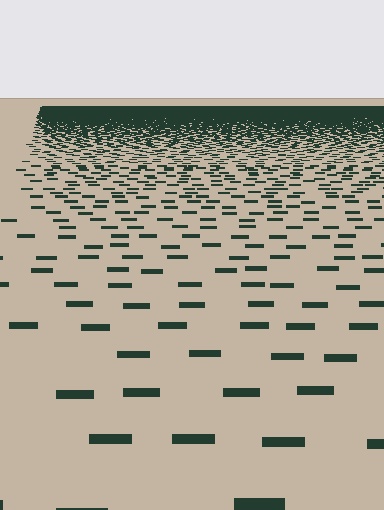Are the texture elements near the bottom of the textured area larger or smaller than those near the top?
Larger. Near the bottom, elements are closer to the viewer and appear at a bigger on-screen size.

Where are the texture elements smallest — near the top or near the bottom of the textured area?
Near the top.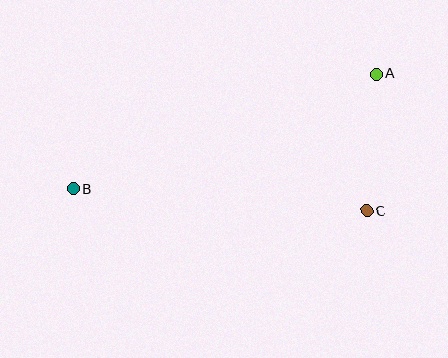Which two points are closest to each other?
Points A and C are closest to each other.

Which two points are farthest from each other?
Points A and B are farthest from each other.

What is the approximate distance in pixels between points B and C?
The distance between B and C is approximately 294 pixels.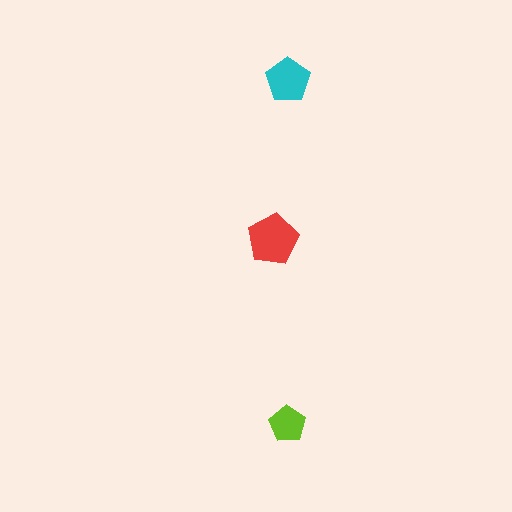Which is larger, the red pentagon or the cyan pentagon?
The red one.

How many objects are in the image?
There are 3 objects in the image.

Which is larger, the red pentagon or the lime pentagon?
The red one.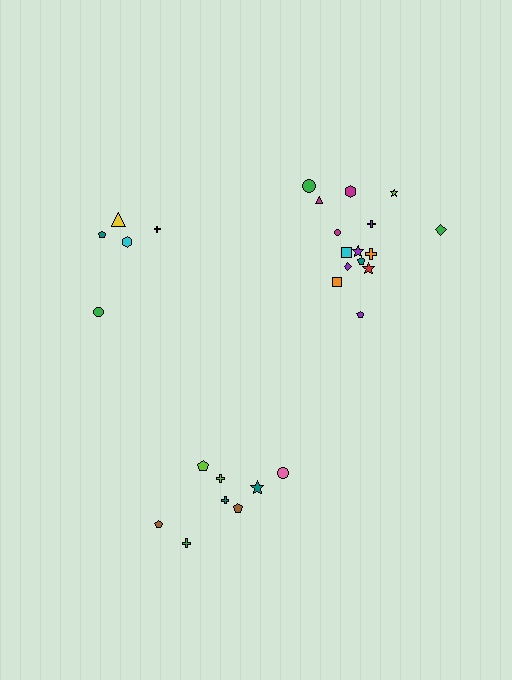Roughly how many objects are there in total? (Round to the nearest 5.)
Roughly 30 objects in total.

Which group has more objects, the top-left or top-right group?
The top-right group.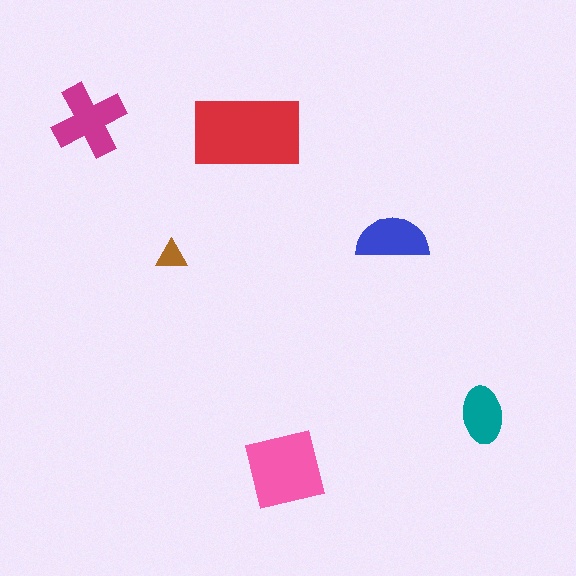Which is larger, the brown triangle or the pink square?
The pink square.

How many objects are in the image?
There are 6 objects in the image.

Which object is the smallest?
The brown triangle.